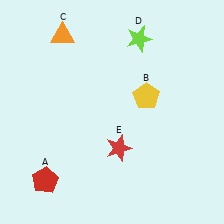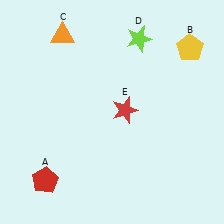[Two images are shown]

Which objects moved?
The objects that moved are: the yellow pentagon (B), the red star (E).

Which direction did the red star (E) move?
The red star (E) moved up.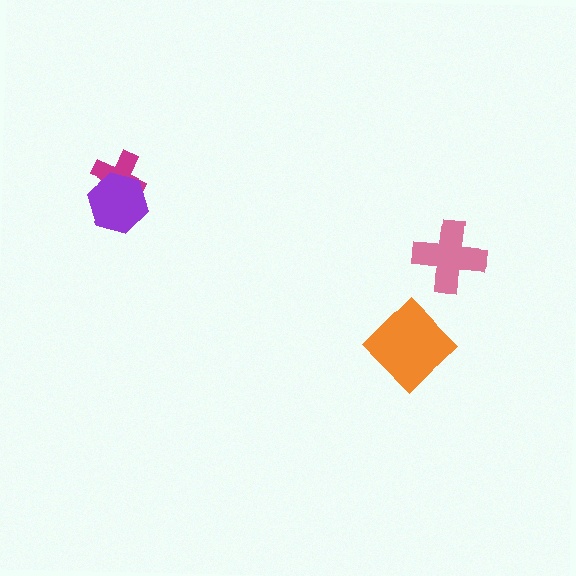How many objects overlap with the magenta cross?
1 object overlaps with the magenta cross.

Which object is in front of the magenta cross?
The purple hexagon is in front of the magenta cross.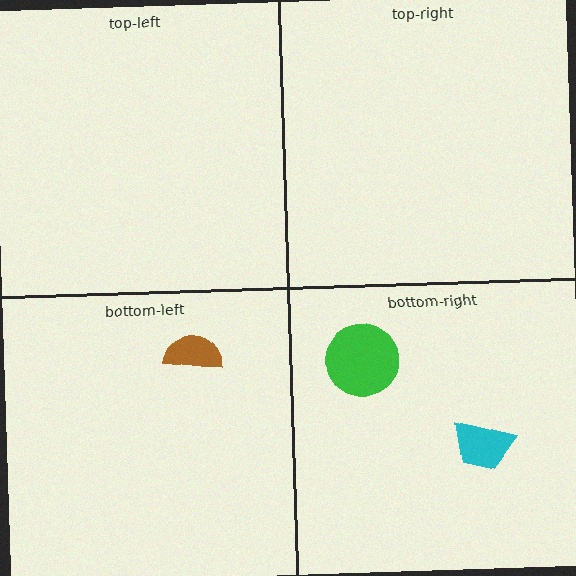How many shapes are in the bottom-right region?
2.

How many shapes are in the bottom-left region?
1.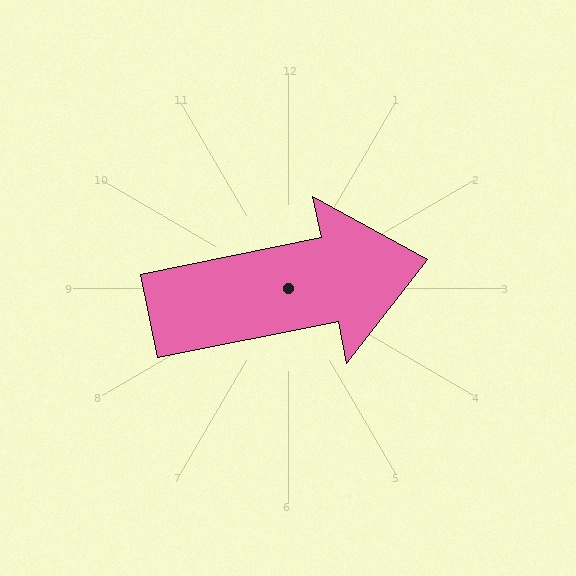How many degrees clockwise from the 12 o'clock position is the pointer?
Approximately 79 degrees.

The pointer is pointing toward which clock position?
Roughly 3 o'clock.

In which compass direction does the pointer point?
East.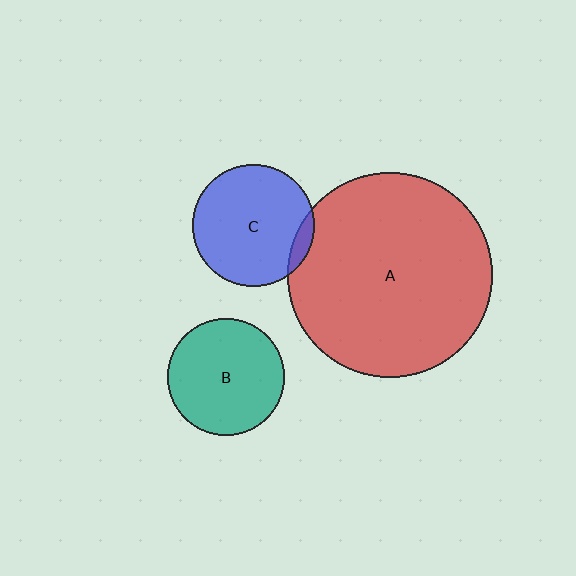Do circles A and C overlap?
Yes.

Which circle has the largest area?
Circle A (red).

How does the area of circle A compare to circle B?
Approximately 3.1 times.